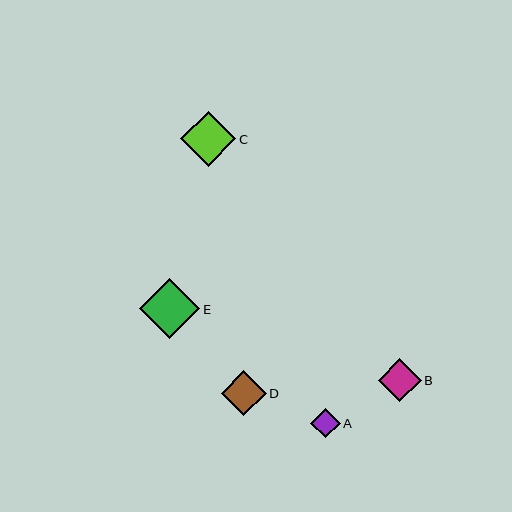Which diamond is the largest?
Diamond E is the largest with a size of approximately 60 pixels.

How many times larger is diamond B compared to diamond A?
Diamond B is approximately 1.5 times the size of diamond A.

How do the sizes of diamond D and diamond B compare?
Diamond D and diamond B are approximately the same size.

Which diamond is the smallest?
Diamond A is the smallest with a size of approximately 29 pixels.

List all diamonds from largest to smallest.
From largest to smallest: E, C, D, B, A.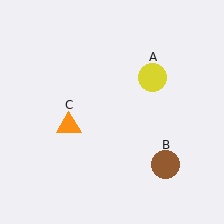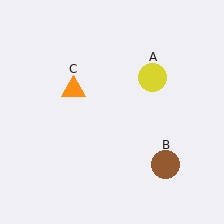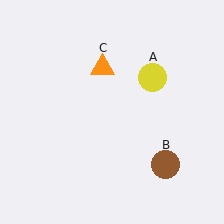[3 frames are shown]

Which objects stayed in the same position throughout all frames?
Yellow circle (object A) and brown circle (object B) remained stationary.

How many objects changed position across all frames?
1 object changed position: orange triangle (object C).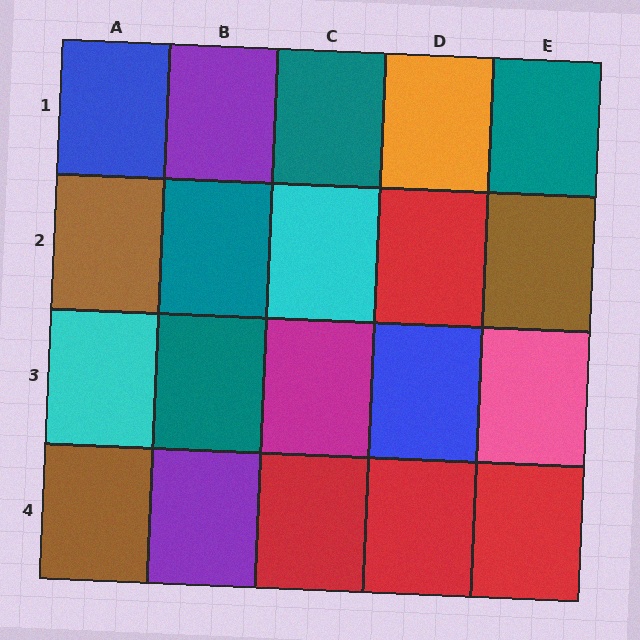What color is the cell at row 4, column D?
Red.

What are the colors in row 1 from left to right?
Blue, purple, teal, orange, teal.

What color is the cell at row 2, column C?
Cyan.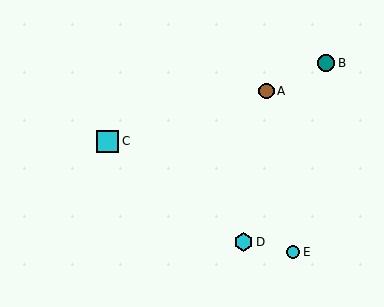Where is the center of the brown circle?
The center of the brown circle is at (267, 91).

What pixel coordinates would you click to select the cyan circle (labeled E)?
Click at (293, 252) to select the cyan circle E.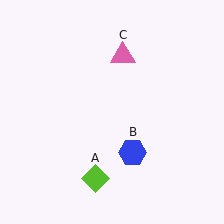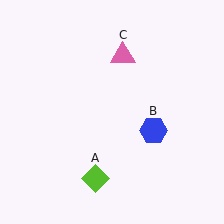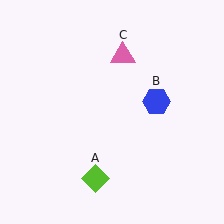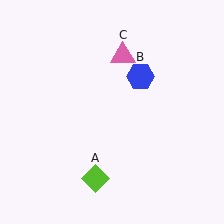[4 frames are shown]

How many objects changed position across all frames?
1 object changed position: blue hexagon (object B).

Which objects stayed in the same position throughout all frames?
Lime diamond (object A) and pink triangle (object C) remained stationary.